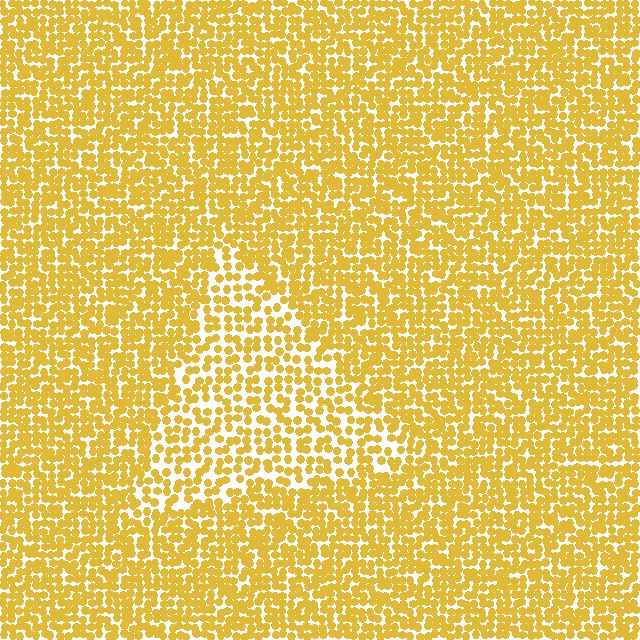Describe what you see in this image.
The image contains small yellow elements arranged at two different densities. A triangle-shaped region is visible where the elements are less densely packed than the surrounding area.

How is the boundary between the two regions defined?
The boundary is defined by a change in element density (approximately 1.6x ratio). All elements are the same color, size, and shape.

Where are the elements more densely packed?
The elements are more densely packed outside the triangle boundary.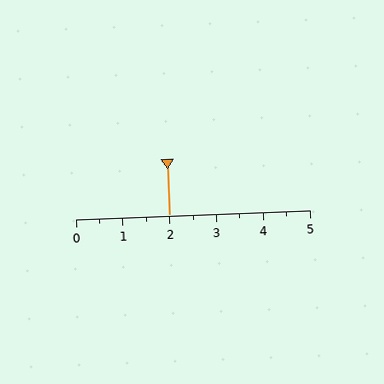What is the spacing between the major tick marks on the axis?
The major ticks are spaced 1 apart.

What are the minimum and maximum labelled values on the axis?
The axis runs from 0 to 5.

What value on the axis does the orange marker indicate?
The marker indicates approximately 2.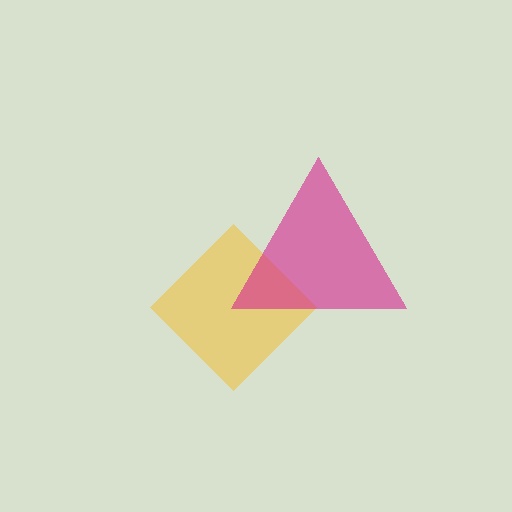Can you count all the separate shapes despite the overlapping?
Yes, there are 2 separate shapes.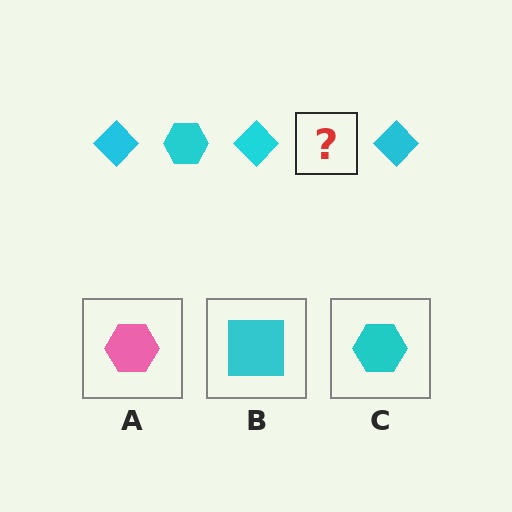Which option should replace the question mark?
Option C.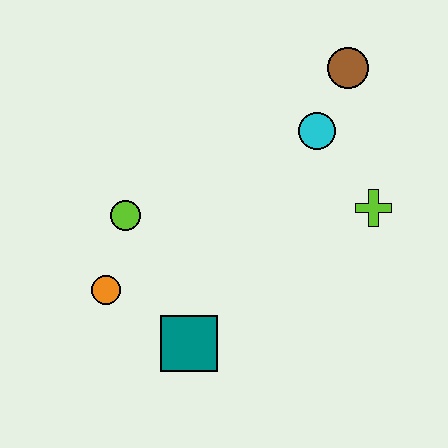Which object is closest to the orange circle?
The lime circle is closest to the orange circle.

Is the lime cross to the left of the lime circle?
No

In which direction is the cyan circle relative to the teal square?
The cyan circle is above the teal square.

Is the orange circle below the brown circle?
Yes